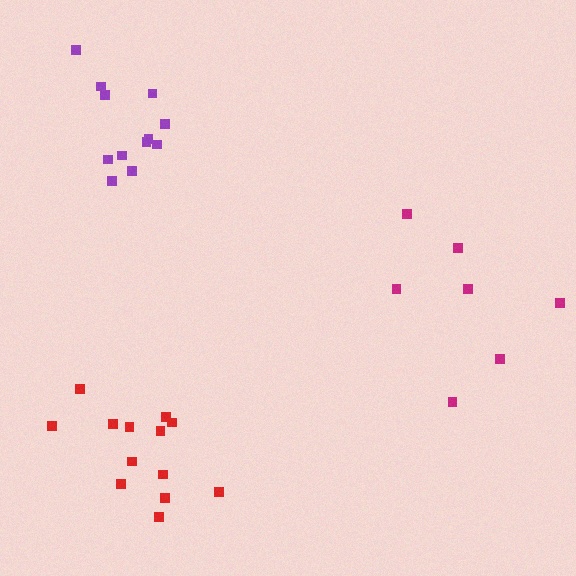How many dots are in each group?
Group 1: 7 dots, Group 2: 12 dots, Group 3: 13 dots (32 total).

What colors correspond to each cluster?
The clusters are colored: magenta, purple, red.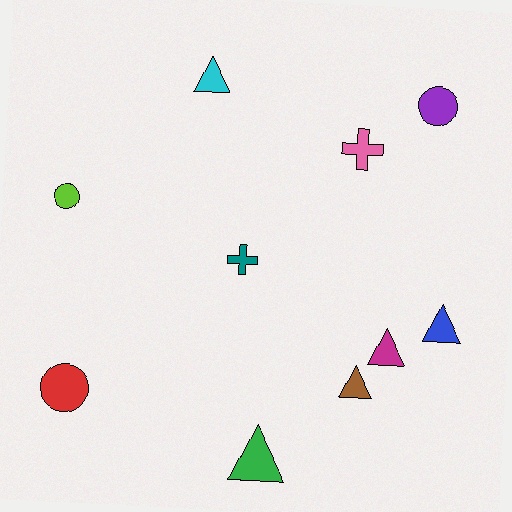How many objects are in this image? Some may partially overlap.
There are 10 objects.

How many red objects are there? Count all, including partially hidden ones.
There is 1 red object.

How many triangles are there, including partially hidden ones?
There are 5 triangles.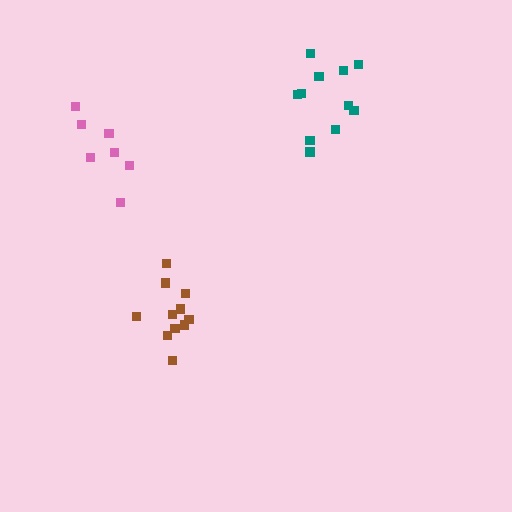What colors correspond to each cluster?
The clusters are colored: brown, pink, teal.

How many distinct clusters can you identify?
There are 3 distinct clusters.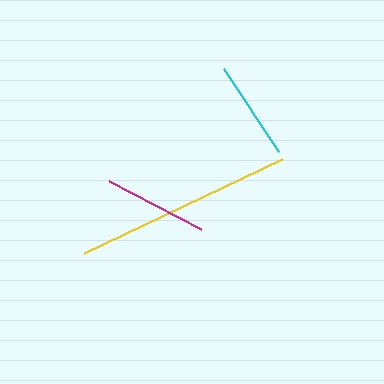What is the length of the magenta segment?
The magenta segment is approximately 104 pixels long.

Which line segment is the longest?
The yellow line is the longest at approximately 219 pixels.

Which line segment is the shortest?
The cyan line is the shortest at approximately 100 pixels.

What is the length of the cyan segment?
The cyan segment is approximately 100 pixels long.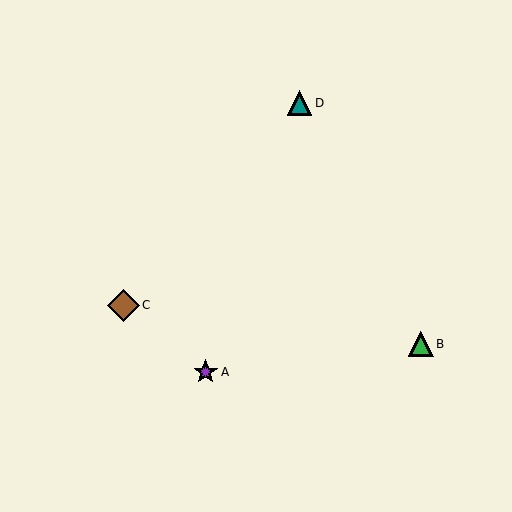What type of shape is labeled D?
Shape D is a teal triangle.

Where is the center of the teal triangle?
The center of the teal triangle is at (300, 103).